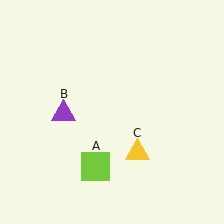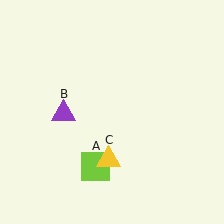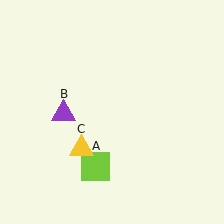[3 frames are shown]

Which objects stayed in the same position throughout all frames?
Lime square (object A) and purple triangle (object B) remained stationary.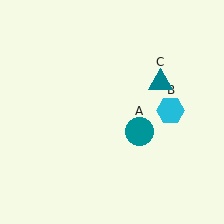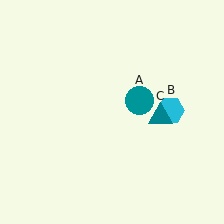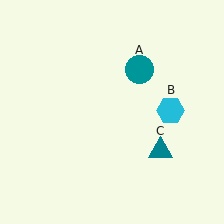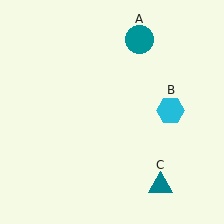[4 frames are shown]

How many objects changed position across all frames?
2 objects changed position: teal circle (object A), teal triangle (object C).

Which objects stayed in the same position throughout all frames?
Cyan hexagon (object B) remained stationary.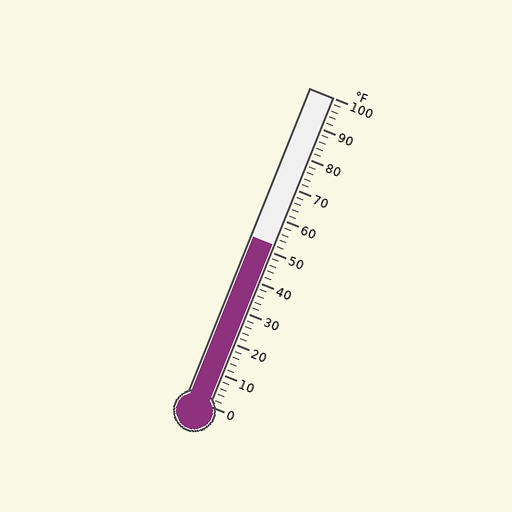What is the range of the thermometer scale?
The thermometer scale ranges from 0°F to 100°F.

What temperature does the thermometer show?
The thermometer shows approximately 52°F.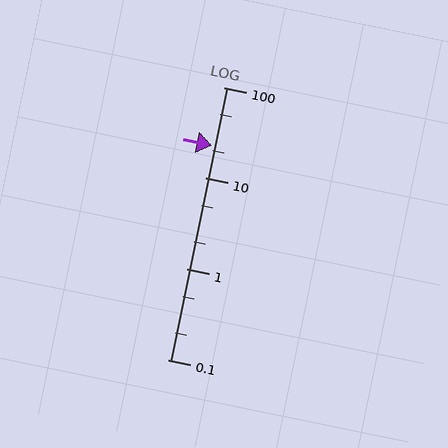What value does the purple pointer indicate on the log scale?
The pointer indicates approximately 23.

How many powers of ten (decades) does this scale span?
The scale spans 3 decades, from 0.1 to 100.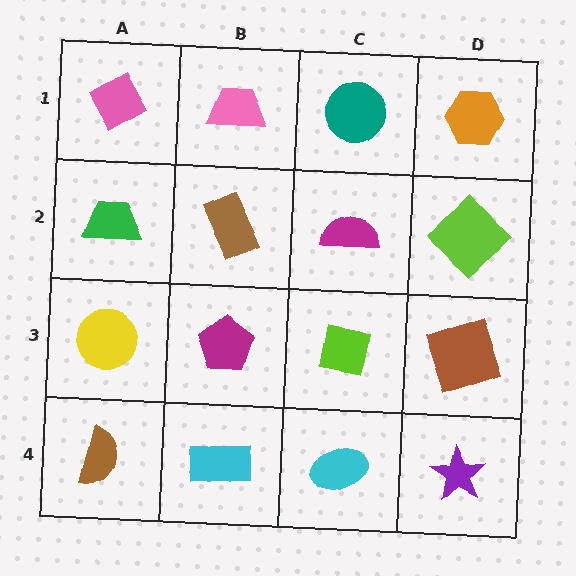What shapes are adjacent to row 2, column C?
A teal circle (row 1, column C), a lime square (row 3, column C), a brown rectangle (row 2, column B), a lime diamond (row 2, column D).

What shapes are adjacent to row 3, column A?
A green trapezoid (row 2, column A), a brown semicircle (row 4, column A), a magenta pentagon (row 3, column B).